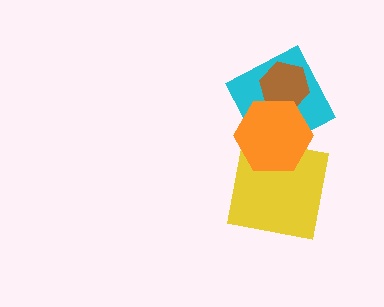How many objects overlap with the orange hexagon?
3 objects overlap with the orange hexagon.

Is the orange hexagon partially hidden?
No, no other shape covers it.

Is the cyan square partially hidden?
Yes, it is partially covered by another shape.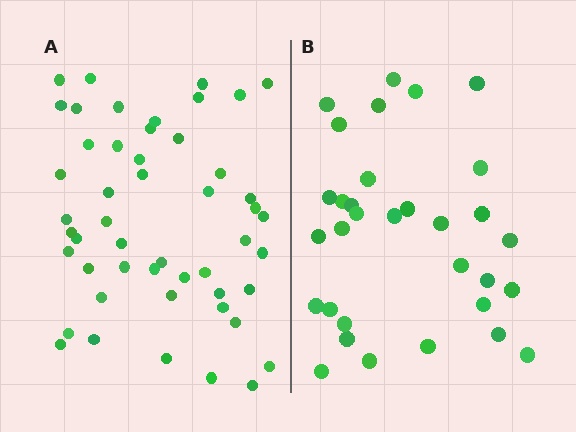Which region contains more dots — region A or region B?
Region A (the left region) has more dots.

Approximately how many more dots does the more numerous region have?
Region A has approximately 20 more dots than region B.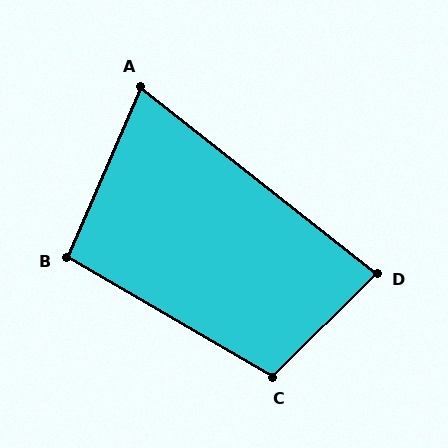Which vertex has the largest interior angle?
C, at approximately 105 degrees.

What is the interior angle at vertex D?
Approximately 83 degrees (acute).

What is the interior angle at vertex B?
Approximately 97 degrees (obtuse).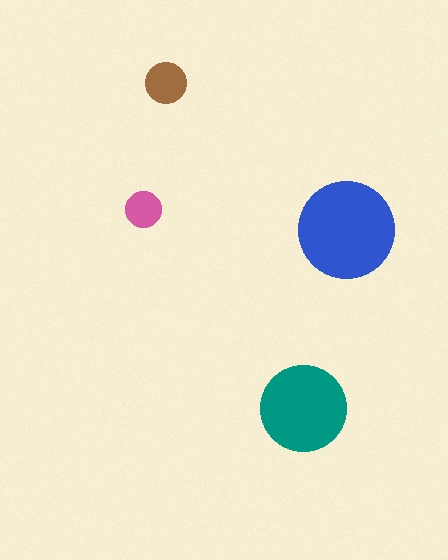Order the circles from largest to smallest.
the blue one, the teal one, the brown one, the pink one.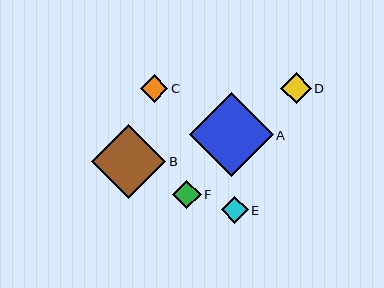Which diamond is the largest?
Diamond A is the largest with a size of approximately 83 pixels.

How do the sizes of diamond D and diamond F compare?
Diamond D and diamond F are approximately the same size.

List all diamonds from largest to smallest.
From largest to smallest: A, B, D, F, C, E.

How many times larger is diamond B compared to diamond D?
Diamond B is approximately 2.4 times the size of diamond D.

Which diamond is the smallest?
Diamond E is the smallest with a size of approximately 27 pixels.